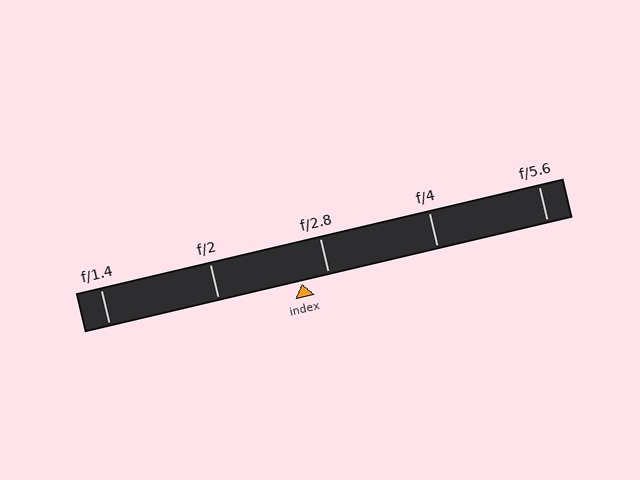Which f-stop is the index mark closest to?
The index mark is closest to f/2.8.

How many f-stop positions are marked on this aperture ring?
There are 5 f-stop positions marked.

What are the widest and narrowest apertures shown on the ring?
The widest aperture shown is f/1.4 and the narrowest is f/5.6.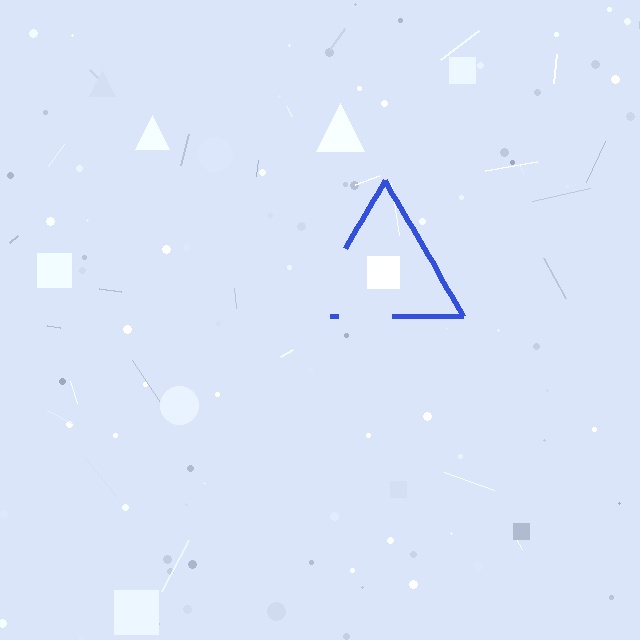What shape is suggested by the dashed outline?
The dashed outline suggests a triangle.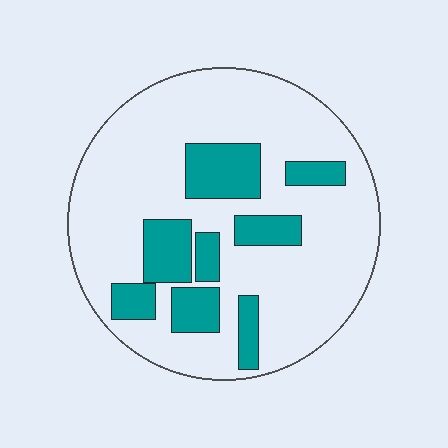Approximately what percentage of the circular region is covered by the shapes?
Approximately 25%.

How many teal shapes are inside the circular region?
8.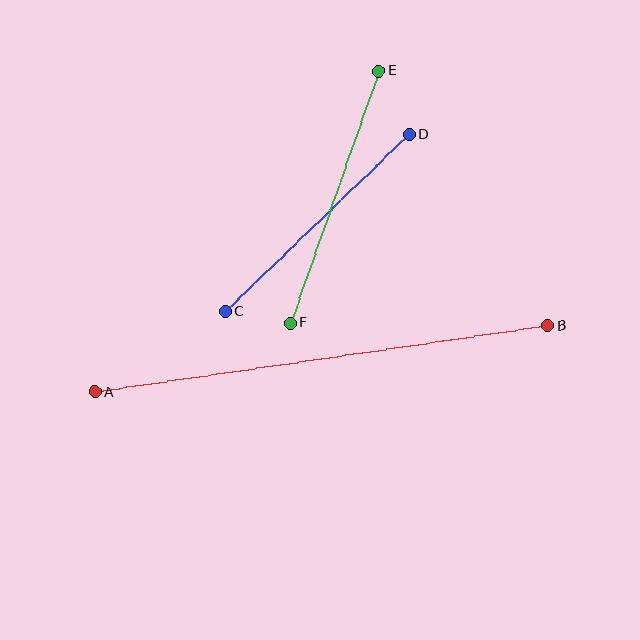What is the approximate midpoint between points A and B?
The midpoint is at approximately (321, 359) pixels.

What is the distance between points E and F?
The distance is approximately 267 pixels.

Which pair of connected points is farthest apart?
Points A and B are farthest apart.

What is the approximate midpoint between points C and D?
The midpoint is at approximately (317, 223) pixels.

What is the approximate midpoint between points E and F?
The midpoint is at approximately (335, 197) pixels.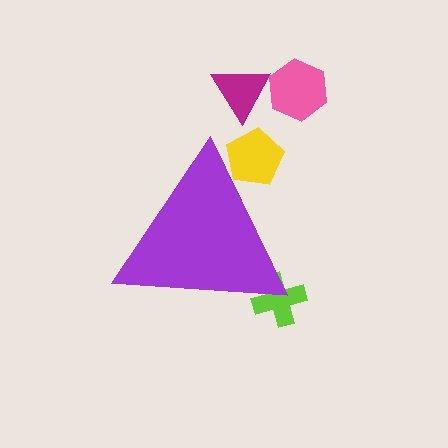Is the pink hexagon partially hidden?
No, the pink hexagon is fully visible.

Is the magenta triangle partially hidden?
No, the magenta triangle is fully visible.